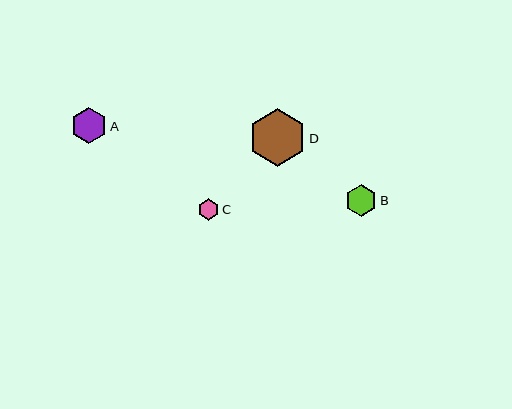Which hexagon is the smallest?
Hexagon C is the smallest with a size of approximately 21 pixels.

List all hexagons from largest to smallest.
From largest to smallest: D, A, B, C.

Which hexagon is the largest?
Hexagon D is the largest with a size of approximately 57 pixels.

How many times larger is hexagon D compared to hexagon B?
Hexagon D is approximately 1.8 times the size of hexagon B.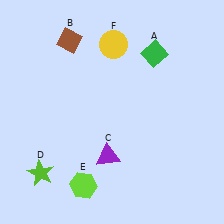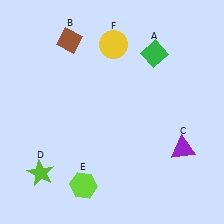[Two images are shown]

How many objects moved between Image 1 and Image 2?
1 object moved between the two images.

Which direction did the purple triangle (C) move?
The purple triangle (C) moved right.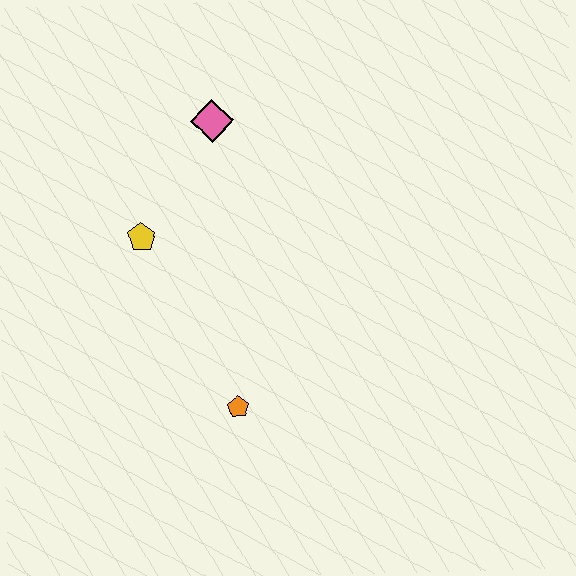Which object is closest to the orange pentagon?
The yellow pentagon is closest to the orange pentagon.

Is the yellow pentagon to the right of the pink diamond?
No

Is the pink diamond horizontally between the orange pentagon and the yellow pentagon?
Yes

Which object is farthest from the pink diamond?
The orange pentagon is farthest from the pink diamond.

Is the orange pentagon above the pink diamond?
No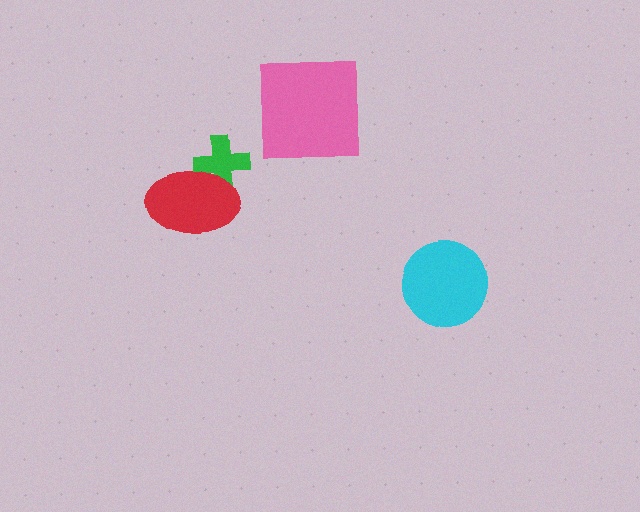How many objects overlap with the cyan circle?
0 objects overlap with the cyan circle.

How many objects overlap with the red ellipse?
1 object overlaps with the red ellipse.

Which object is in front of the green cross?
The red ellipse is in front of the green cross.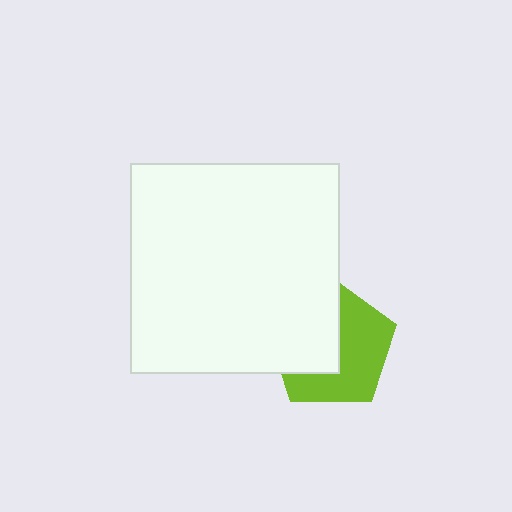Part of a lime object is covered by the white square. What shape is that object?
It is a pentagon.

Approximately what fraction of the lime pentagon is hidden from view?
Roughly 46% of the lime pentagon is hidden behind the white square.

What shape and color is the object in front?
The object in front is a white square.